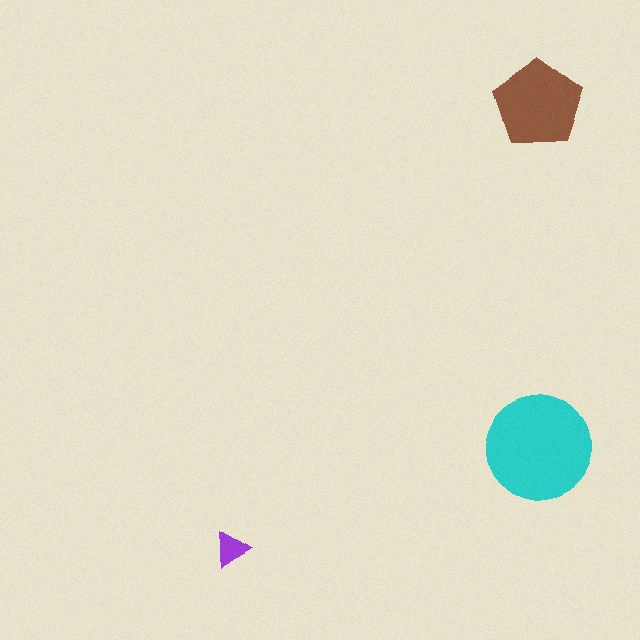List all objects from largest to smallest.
The cyan circle, the brown pentagon, the purple triangle.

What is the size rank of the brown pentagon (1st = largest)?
2nd.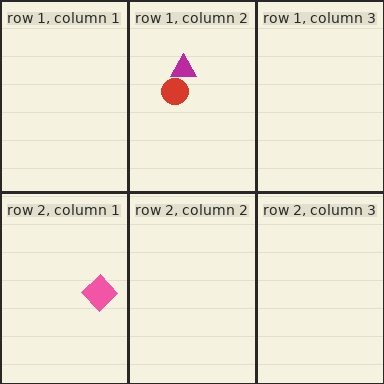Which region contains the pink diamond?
The row 2, column 1 region.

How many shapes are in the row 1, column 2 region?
2.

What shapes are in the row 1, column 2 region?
The red circle, the magenta triangle.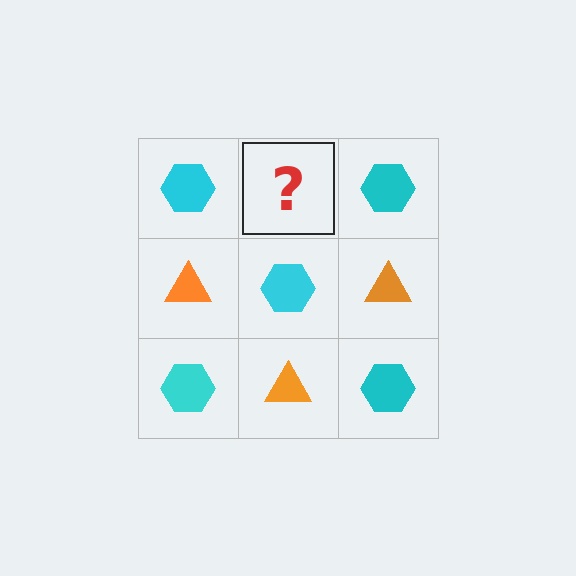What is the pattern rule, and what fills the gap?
The rule is that it alternates cyan hexagon and orange triangle in a checkerboard pattern. The gap should be filled with an orange triangle.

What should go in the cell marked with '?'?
The missing cell should contain an orange triangle.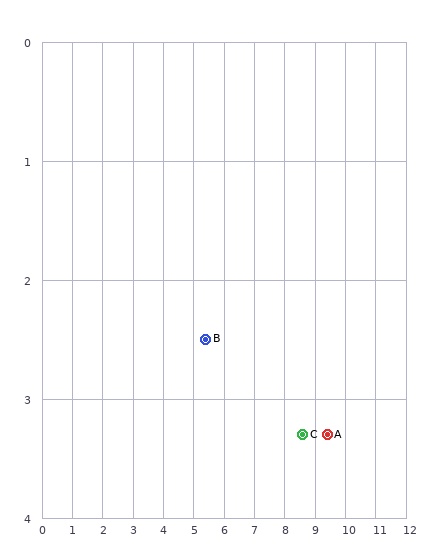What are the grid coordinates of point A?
Point A is at approximately (9.4, 3.3).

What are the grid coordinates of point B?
Point B is at approximately (5.4, 2.5).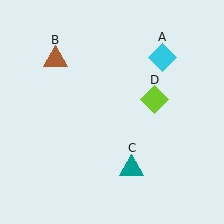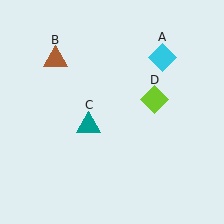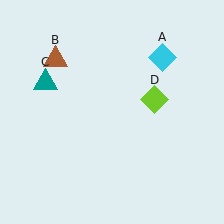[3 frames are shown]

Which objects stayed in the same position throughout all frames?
Cyan diamond (object A) and brown triangle (object B) and lime diamond (object D) remained stationary.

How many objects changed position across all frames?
1 object changed position: teal triangle (object C).